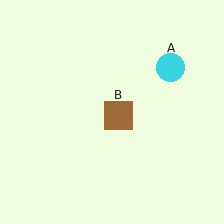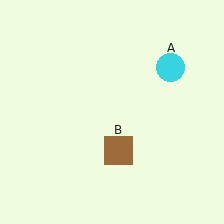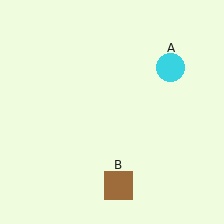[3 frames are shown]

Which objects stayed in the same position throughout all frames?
Cyan circle (object A) remained stationary.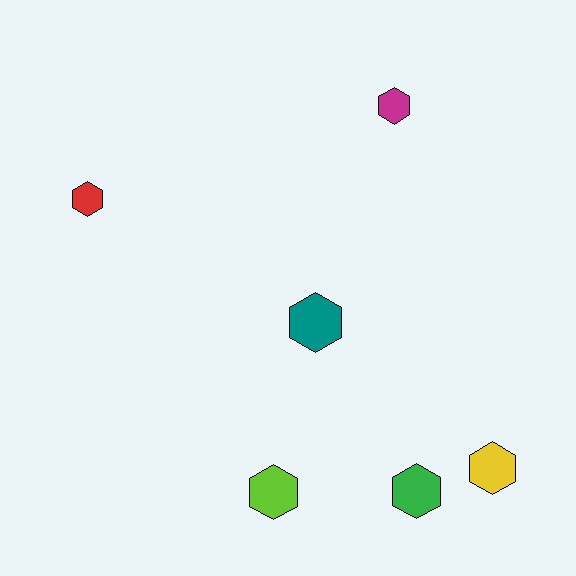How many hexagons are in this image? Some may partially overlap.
There are 6 hexagons.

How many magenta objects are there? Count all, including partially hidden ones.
There is 1 magenta object.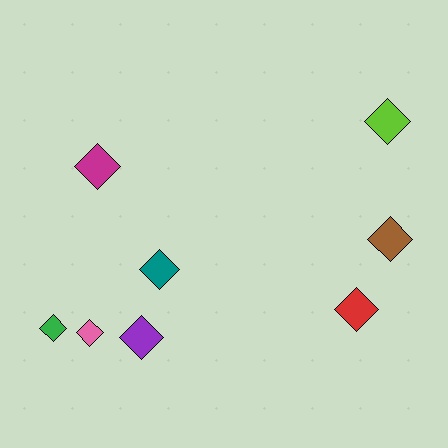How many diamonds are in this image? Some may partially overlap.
There are 8 diamonds.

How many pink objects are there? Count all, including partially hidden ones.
There is 1 pink object.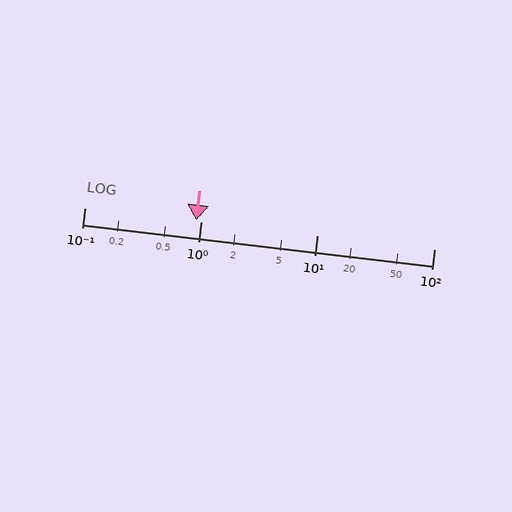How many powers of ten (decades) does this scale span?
The scale spans 3 decades, from 0.1 to 100.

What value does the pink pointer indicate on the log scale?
The pointer indicates approximately 0.91.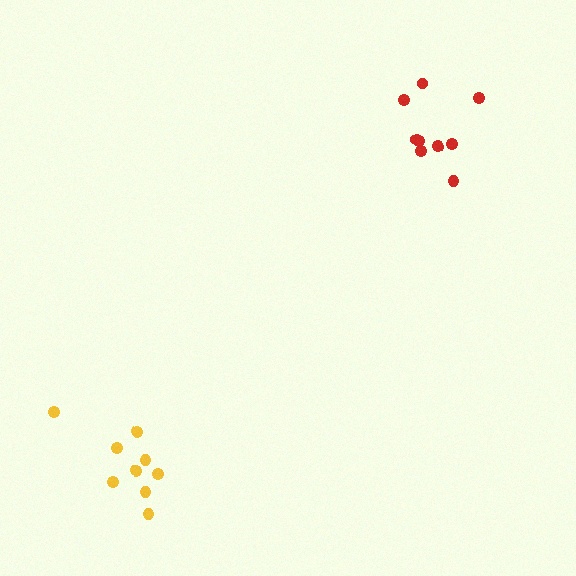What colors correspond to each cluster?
The clusters are colored: red, yellow.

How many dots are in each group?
Group 1: 9 dots, Group 2: 9 dots (18 total).